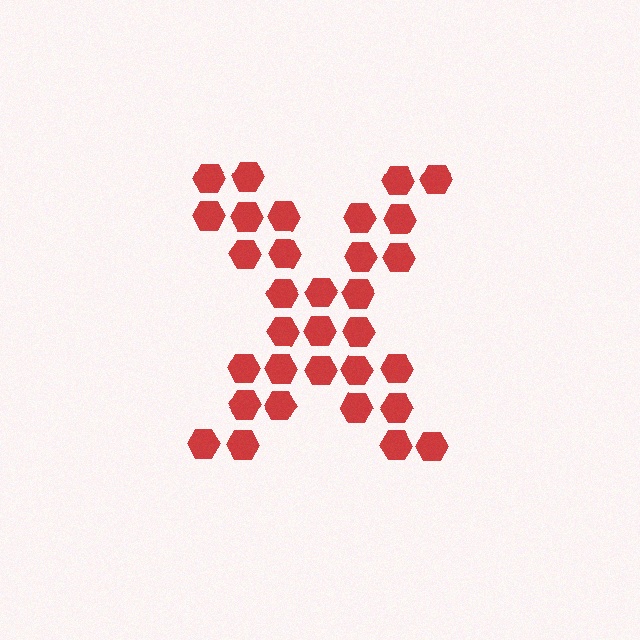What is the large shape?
The large shape is the letter X.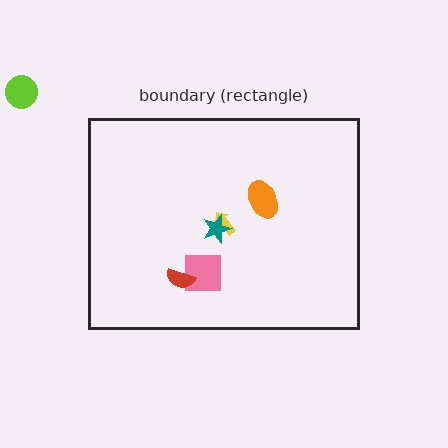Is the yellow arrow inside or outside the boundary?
Inside.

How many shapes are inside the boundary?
5 inside, 1 outside.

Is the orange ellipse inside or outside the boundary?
Inside.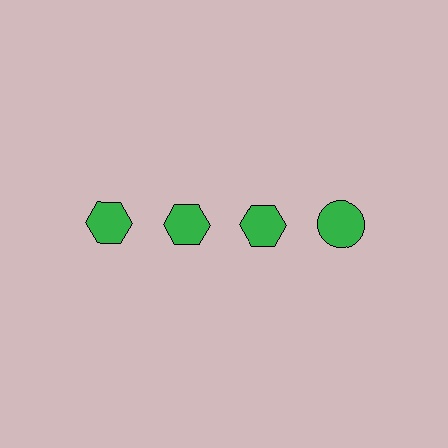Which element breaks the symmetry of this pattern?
The green circle in the top row, second from right column breaks the symmetry. All other shapes are green hexagons.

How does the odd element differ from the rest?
It has a different shape: circle instead of hexagon.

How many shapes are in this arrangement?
There are 4 shapes arranged in a grid pattern.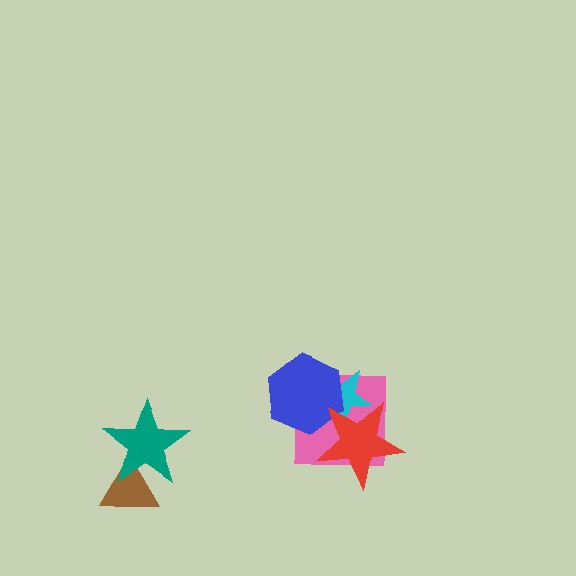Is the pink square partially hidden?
Yes, it is partially covered by another shape.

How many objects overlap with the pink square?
3 objects overlap with the pink square.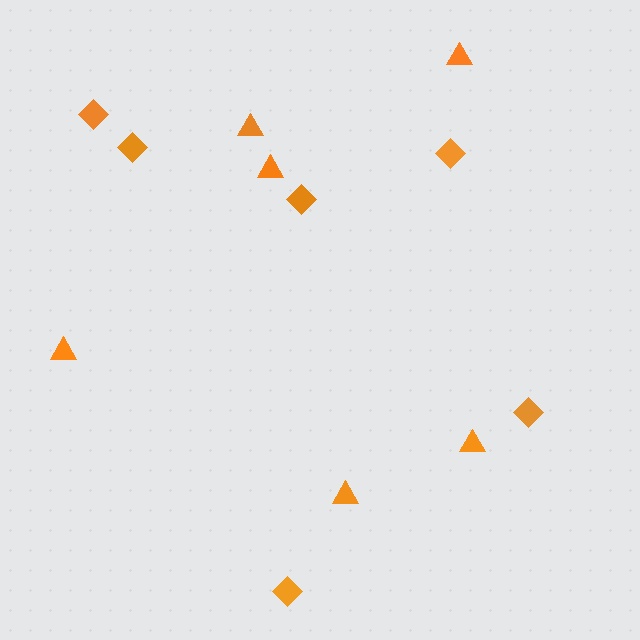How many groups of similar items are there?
There are 2 groups: one group of diamonds (6) and one group of triangles (6).